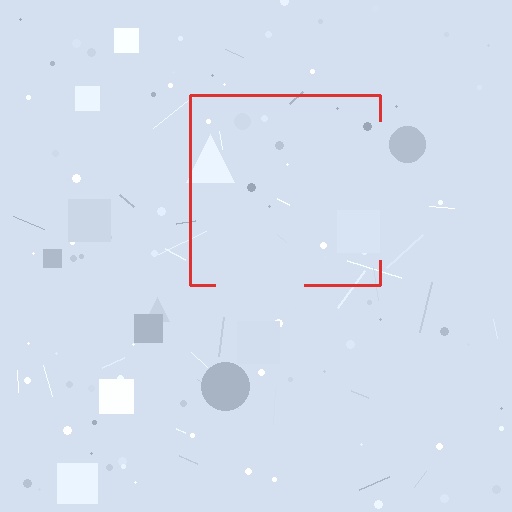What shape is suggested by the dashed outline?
The dashed outline suggests a square.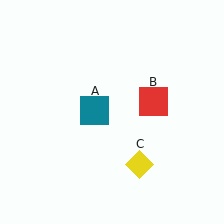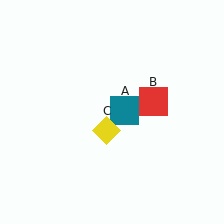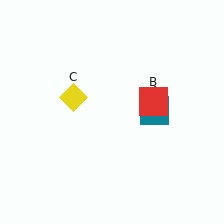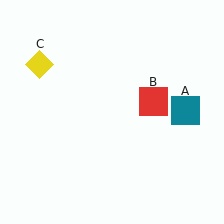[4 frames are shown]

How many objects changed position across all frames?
2 objects changed position: teal square (object A), yellow diamond (object C).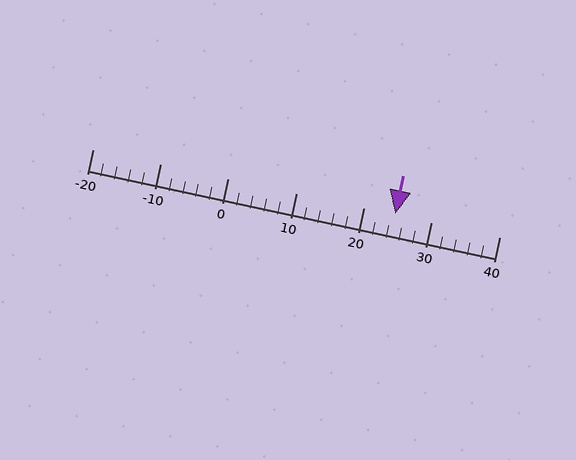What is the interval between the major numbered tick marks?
The major tick marks are spaced 10 units apart.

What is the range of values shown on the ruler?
The ruler shows values from -20 to 40.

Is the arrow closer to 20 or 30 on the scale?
The arrow is closer to 20.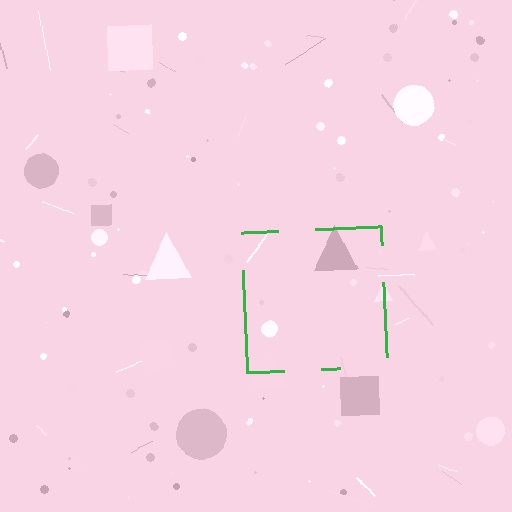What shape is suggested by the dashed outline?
The dashed outline suggests a square.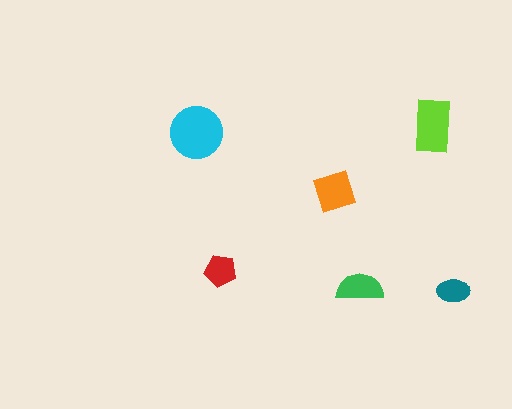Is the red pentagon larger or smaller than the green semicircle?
Smaller.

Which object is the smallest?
The teal ellipse.